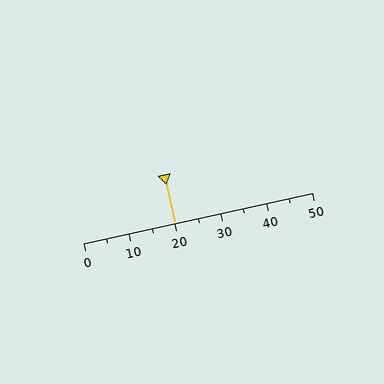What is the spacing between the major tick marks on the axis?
The major ticks are spaced 10 apart.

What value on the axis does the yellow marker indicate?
The marker indicates approximately 20.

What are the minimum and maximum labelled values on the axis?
The axis runs from 0 to 50.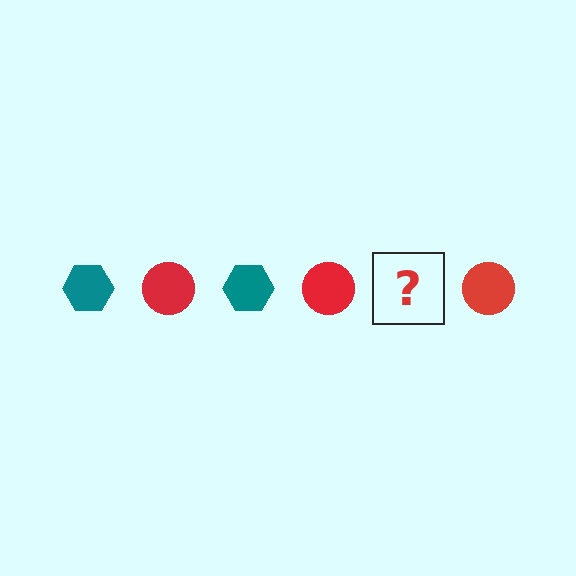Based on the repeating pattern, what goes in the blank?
The blank should be a teal hexagon.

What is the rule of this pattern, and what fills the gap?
The rule is that the pattern alternates between teal hexagon and red circle. The gap should be filled with a teal hexagon.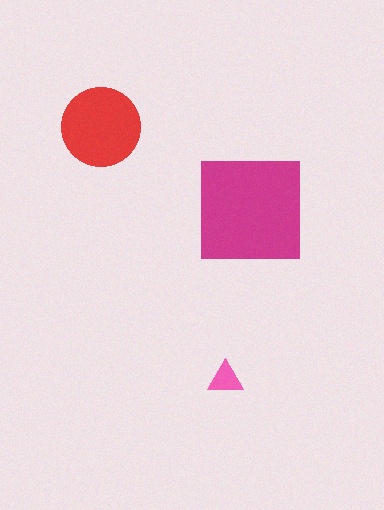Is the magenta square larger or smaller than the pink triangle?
Larger.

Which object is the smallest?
The pink triangle.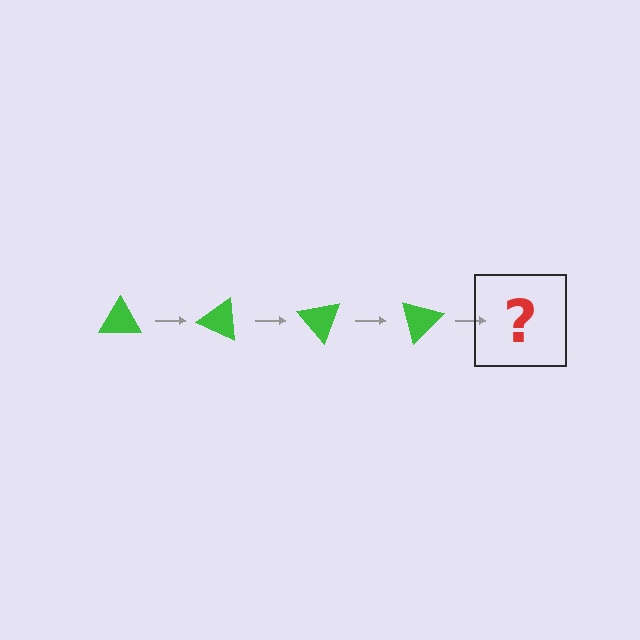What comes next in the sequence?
The next element should be a green triangle rotated 100 degrees.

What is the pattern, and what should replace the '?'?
The pattern is that the triangle rotates 25 degrees each step. The '?' should be a green triangle rotated 100 degrees.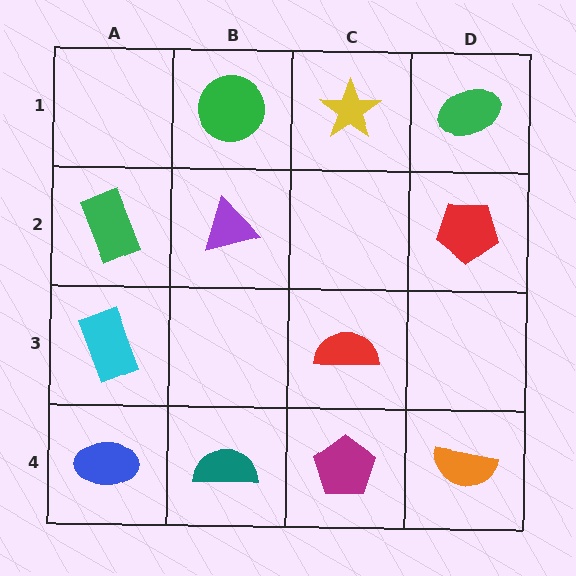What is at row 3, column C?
A red semicircle.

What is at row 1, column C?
A yellow star.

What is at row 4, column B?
A teal semicircle.